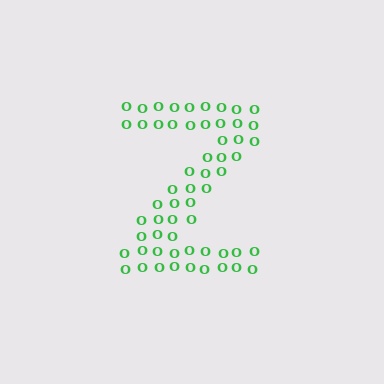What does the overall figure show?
The overall figure shows the letter Z.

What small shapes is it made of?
It is made of small letter O's.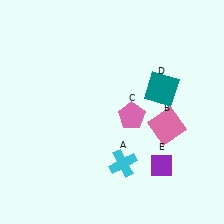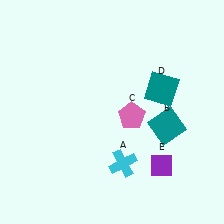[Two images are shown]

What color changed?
The square (B) changed from pink in Image 1 to teal in Image 2.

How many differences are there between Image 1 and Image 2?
There is 1 difference between the two images.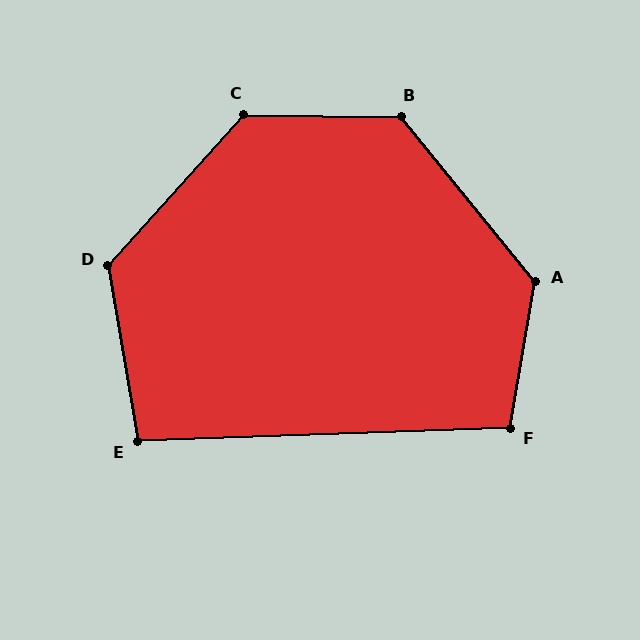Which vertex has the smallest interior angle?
E, at approximately 98 degrees.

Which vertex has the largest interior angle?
C, at approximately 131 degrees.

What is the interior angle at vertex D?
Approximately 128 degrees (obtuse).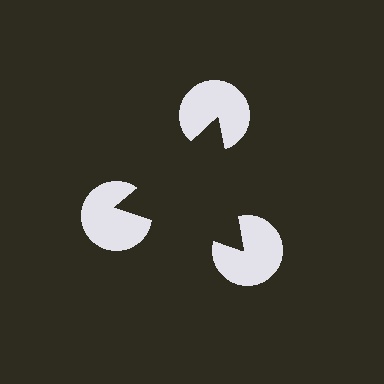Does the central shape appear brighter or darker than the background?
It typically appears slightly darker than the background, even though no actual brightness change is drawn.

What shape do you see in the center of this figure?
An illusory triangle — its edges are inferred from the aligned wedge cuts in the pac-man discs, not physically drawn.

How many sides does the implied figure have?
3 sides.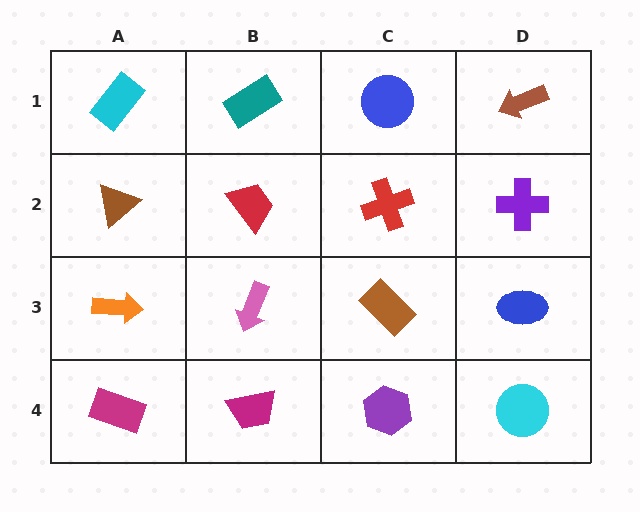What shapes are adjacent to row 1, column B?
A red trapezoid (row 2, column B), a cyan rectangle (row 1, column A), a blue circle (row 1, column C).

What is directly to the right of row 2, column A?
A red trapezoid.